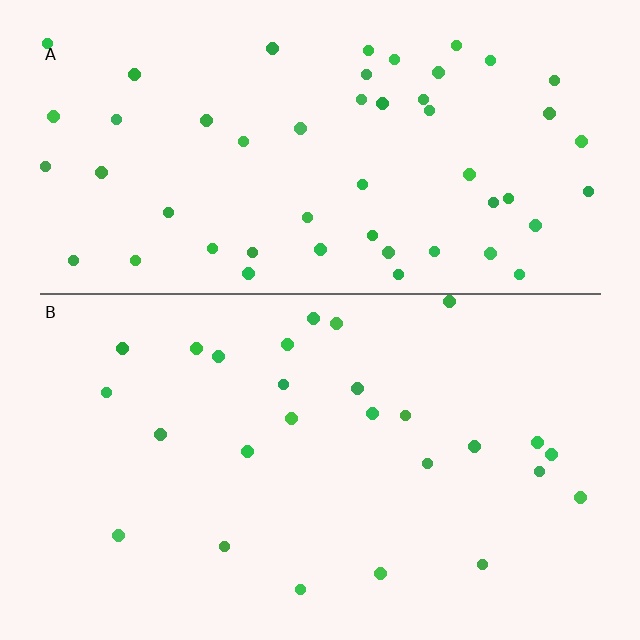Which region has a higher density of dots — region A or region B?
A (the top).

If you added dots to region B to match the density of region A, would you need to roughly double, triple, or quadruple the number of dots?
Approximately double.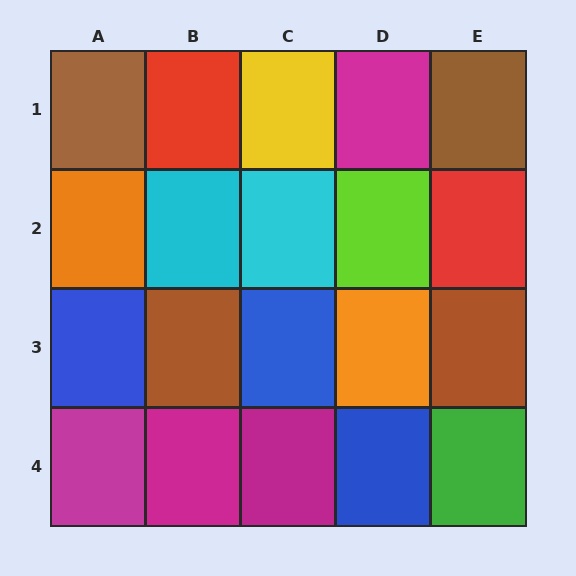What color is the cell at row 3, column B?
Brown.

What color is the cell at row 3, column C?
Blue.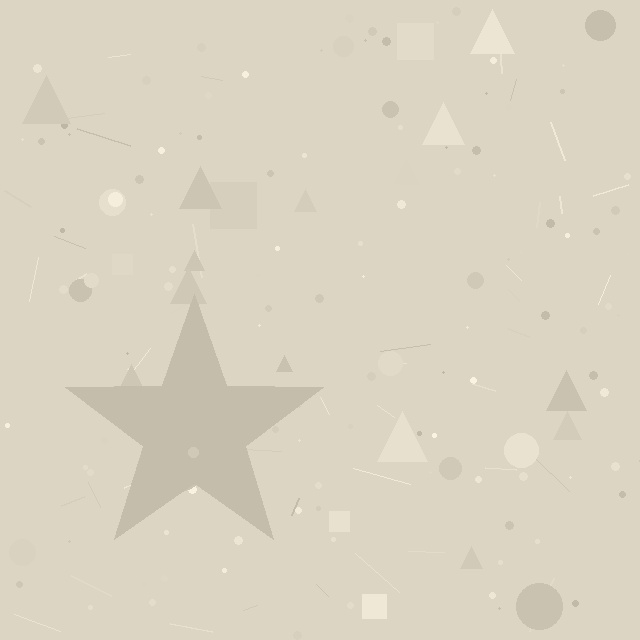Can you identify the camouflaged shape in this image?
The camouflaged shape is a star.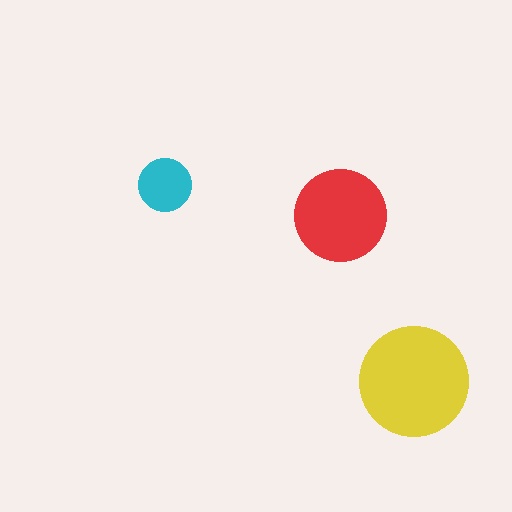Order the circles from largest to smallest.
the yellow one, the red one, the cyan one.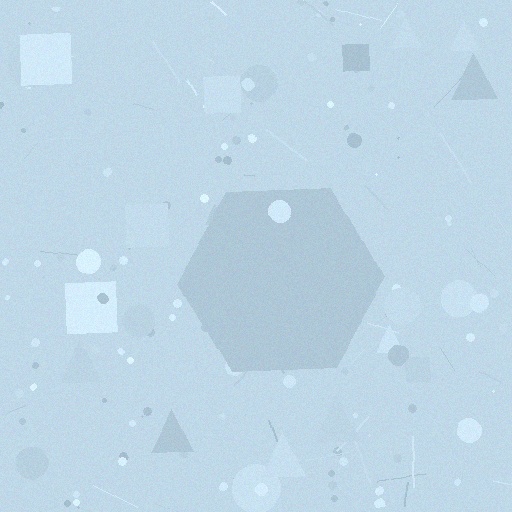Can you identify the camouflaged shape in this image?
The camouflaged shape is a hexagon.